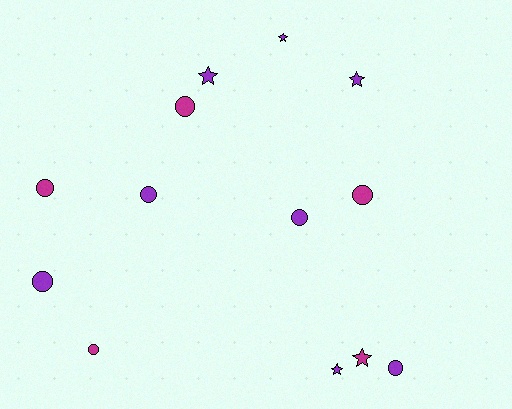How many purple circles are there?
There are 4 purple circles.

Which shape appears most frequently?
Circle, with 8 objects.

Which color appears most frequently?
Purple, with 8 objects.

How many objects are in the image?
There are 13 objects.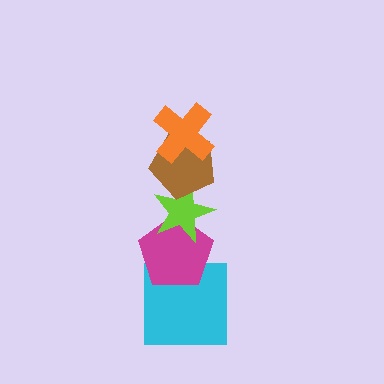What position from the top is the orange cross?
The orange cross is 1st from the top.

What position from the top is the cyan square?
The cyan square is 5th from the top.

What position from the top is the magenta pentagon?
The magenta pentagon is 4th from the top.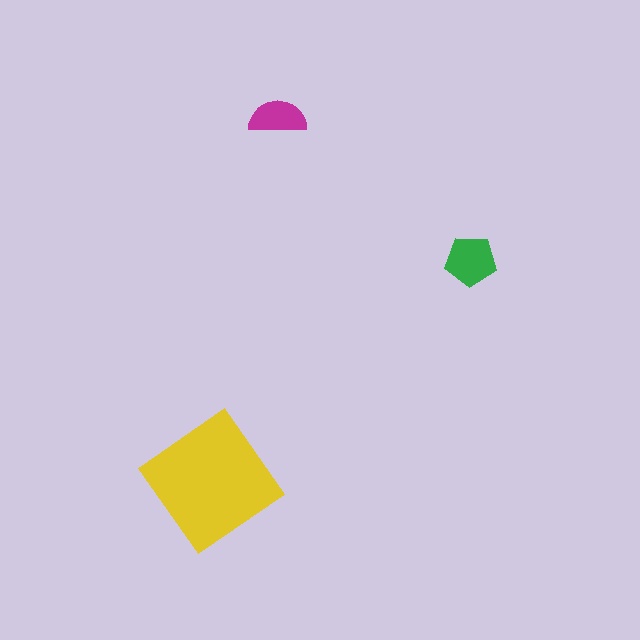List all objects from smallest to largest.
The magenta semicircle, the green pentagon, the yellow diamond.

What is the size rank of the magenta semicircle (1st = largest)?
3rd.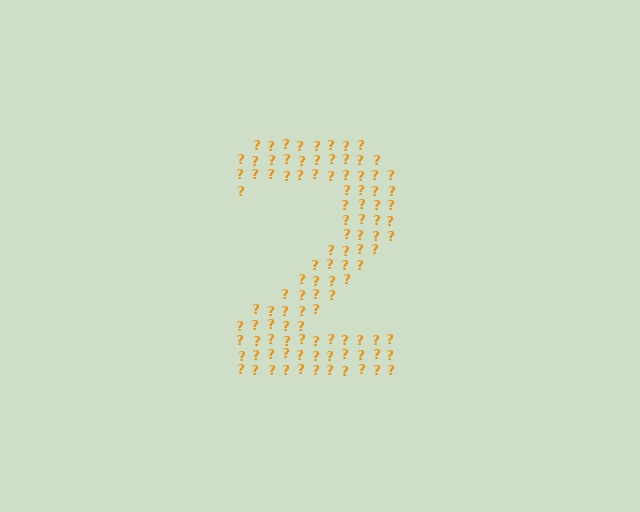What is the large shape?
The large shape is the digit 2.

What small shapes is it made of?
It is made of small question marks.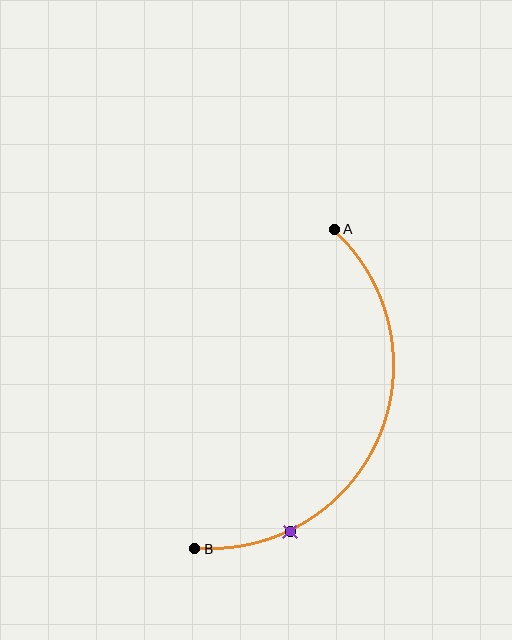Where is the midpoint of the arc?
The arc midpoint is the point on the curve farthest from the straight line joining A and B. It sits to the right of that line.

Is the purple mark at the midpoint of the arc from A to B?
No. The purple mark lies on the arc but is closer to endpoint B. The arc midpoint would be at the point on the curve equidistant along the arc from both A and B.